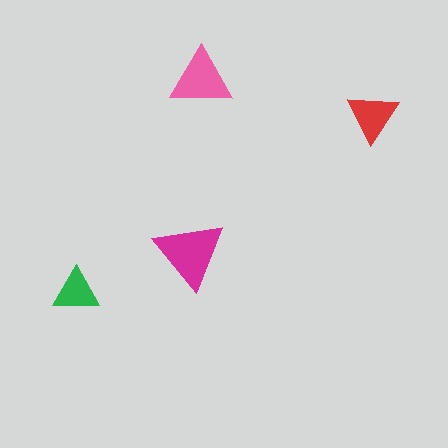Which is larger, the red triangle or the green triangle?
The red one.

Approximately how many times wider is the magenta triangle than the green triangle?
About 1.5 times wider.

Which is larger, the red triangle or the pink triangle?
The pink one.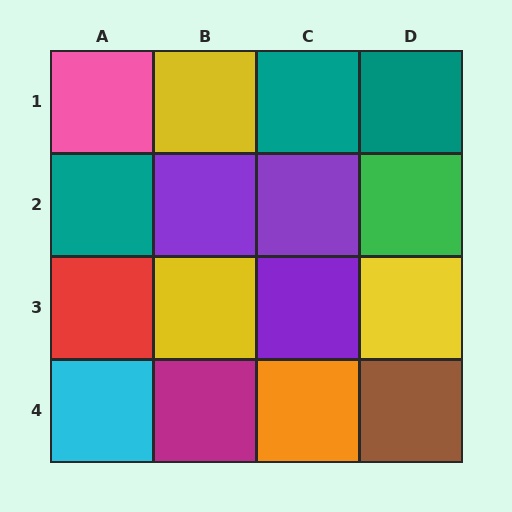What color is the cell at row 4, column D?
Brown.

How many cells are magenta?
1 cell is magenta.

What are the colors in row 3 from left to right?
Red, yellow, purple, yellow.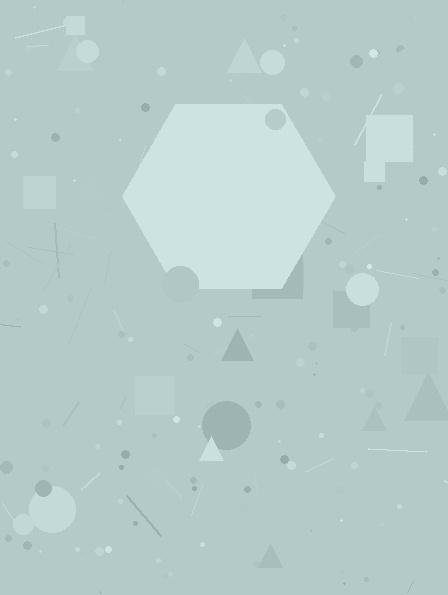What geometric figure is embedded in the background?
A hexagon is embedded in the background.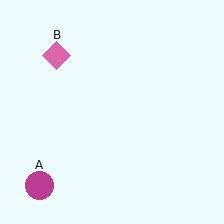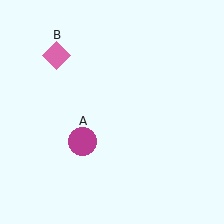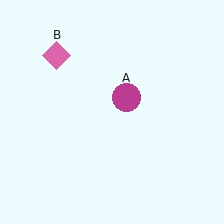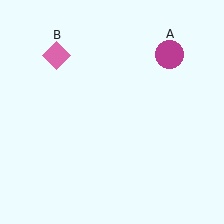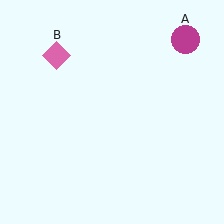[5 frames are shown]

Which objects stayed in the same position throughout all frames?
Pink diamond (object B) remained stationary.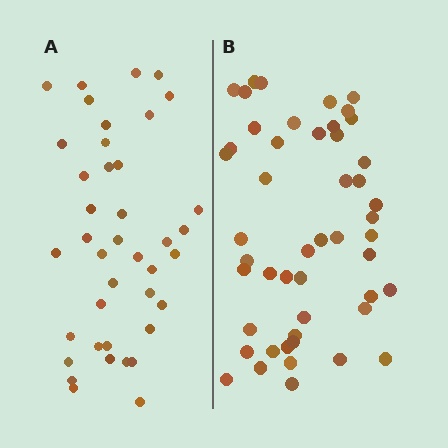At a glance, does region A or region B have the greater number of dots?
Region B (the right region) has more dots.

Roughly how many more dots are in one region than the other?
Region B has roughly 8 or so more dots than region A.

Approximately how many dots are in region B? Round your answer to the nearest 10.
About 50 dots. (The exact count is 49, which rounds to 50.)